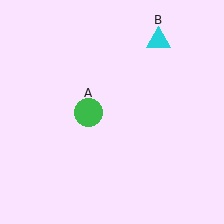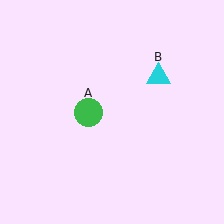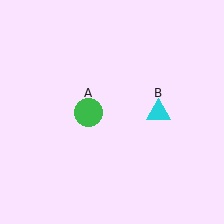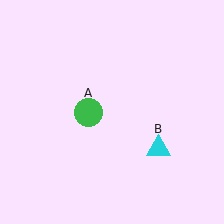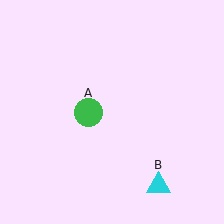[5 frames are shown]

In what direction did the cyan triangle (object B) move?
The cyan triangle (object B) moved down.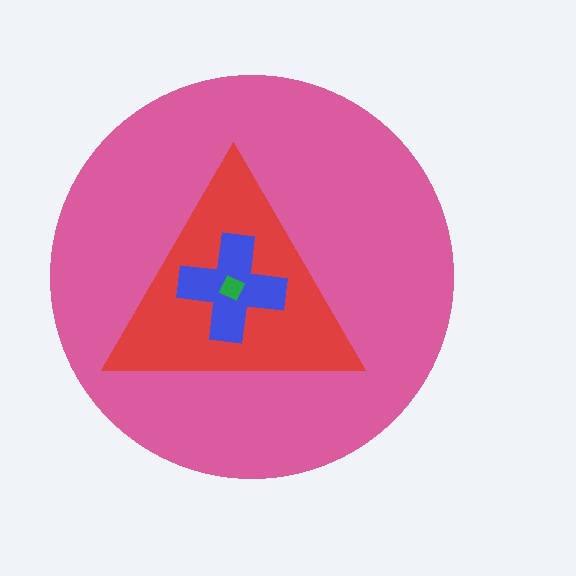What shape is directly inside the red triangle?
The blue cross.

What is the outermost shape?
The pink circle.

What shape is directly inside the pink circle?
The red triangle.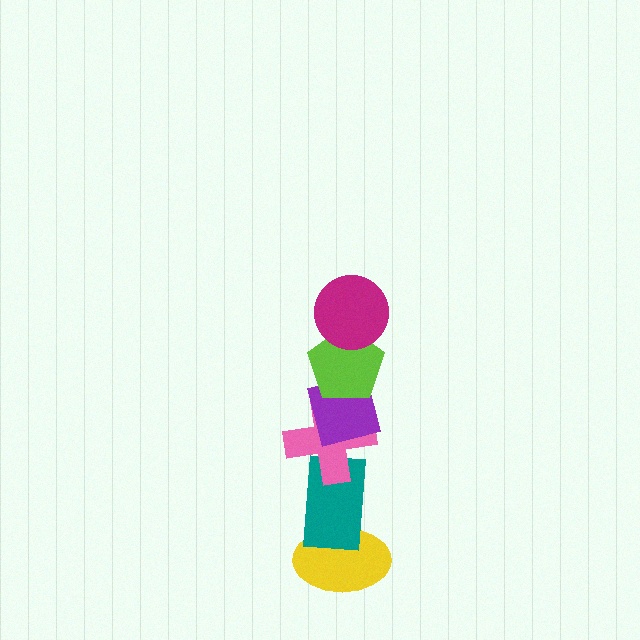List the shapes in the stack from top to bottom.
From top to bottom: the magenta circle, the lime pentagon, the purple square, the pink cross, the teal rectangle, the yellow ellipse.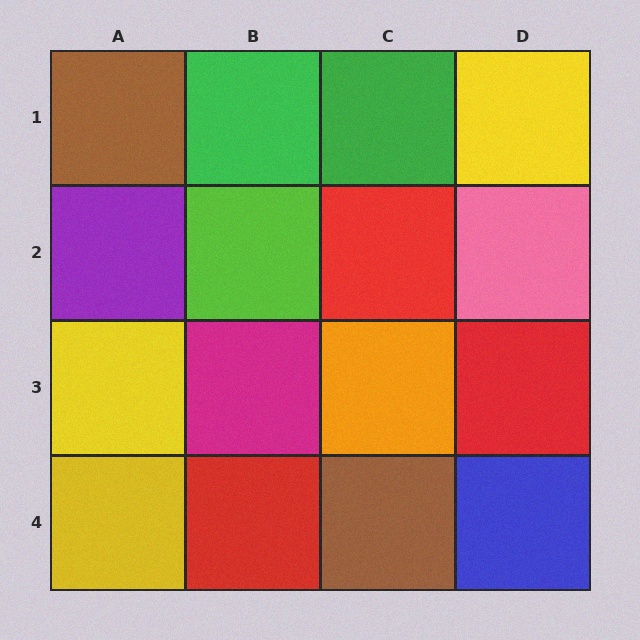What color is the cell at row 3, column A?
Yellow.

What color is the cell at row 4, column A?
Yellow.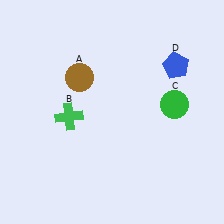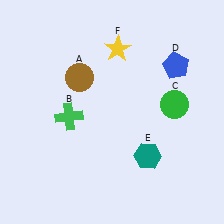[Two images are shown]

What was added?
A teal hexagon (E), a yellow star (F) were added in Image 2.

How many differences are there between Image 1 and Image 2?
There are 2 differences between the two images.